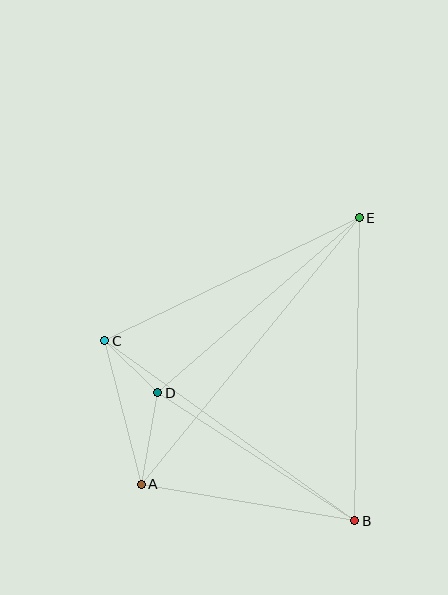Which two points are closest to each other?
Points C and D are closest to each other.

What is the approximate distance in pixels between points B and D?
The distance between B and D is approximately 235 pixels.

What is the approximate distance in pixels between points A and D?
The distance between A and D is approximately 93 pixels.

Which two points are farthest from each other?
Points A and E are farthest from each other.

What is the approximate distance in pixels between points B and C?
The distance between B and C is approximately 308 pixels.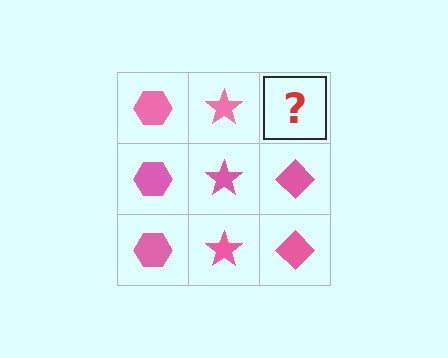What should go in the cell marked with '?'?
The missing cell should contain a pink diamond.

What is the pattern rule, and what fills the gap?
The rule is that each column has a consistent shape. The gap should be filled with a pink diamond.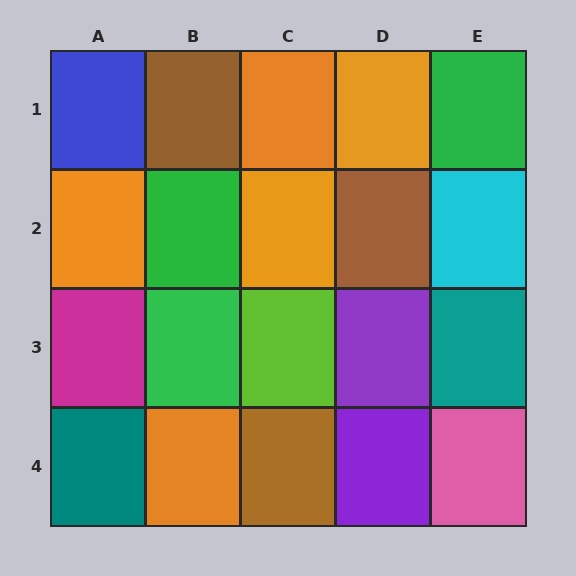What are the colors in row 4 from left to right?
Teal, orange, brown, purple, pink.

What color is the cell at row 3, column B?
Green.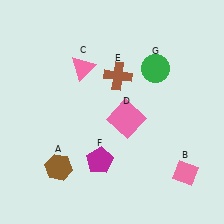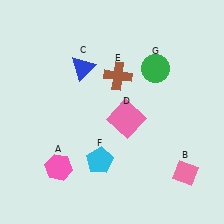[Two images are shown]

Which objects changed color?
A changed from brown to pink. C changed from pink to blue. F changed from magenta to cyan.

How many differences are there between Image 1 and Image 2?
There are 3 differences between the two images.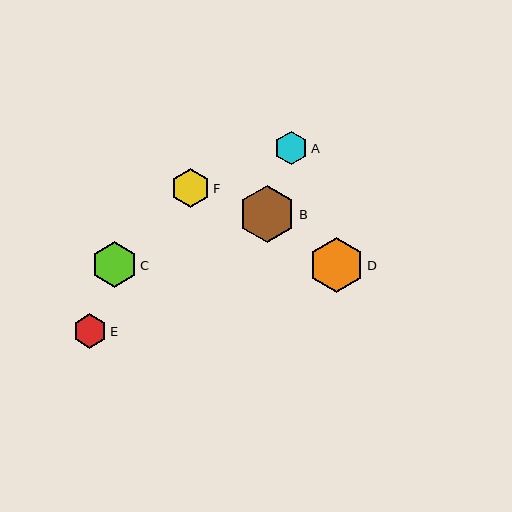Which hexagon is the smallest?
Hexagon A is the smallest with a size of approximately 34 pixels.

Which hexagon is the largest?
Hexagon B is the largest with a size of approximately 57 pixels.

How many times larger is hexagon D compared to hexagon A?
Hexagon D is approximately 1.6 times the size of hexagon A.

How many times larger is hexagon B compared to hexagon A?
Hexagon B is approximately 1.7 times the size of hexagon A.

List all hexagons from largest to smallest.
From largest to smallest: B, D, C, F, E, A.